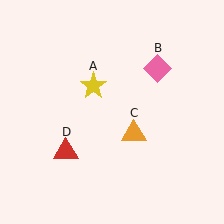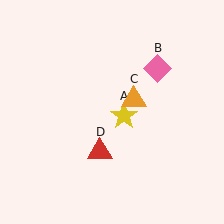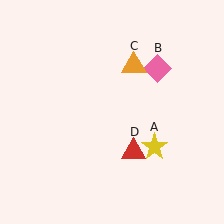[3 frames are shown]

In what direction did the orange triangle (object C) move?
The orange triangle (object C) moved up.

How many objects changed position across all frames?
3 objects changed position: yellow star (object A), orange triangle (object C), red triangle (object D).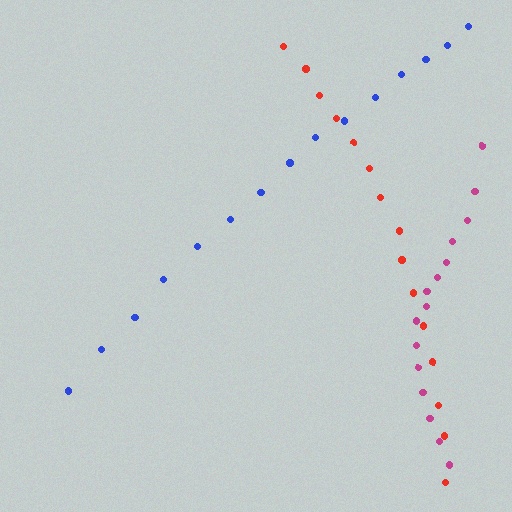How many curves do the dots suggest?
There are 3 distinct paths.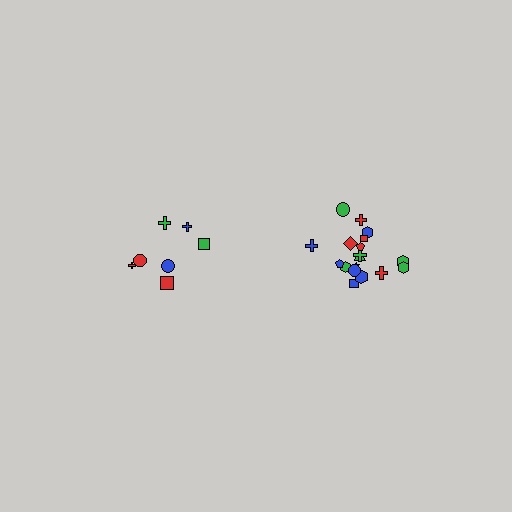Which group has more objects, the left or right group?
The right group.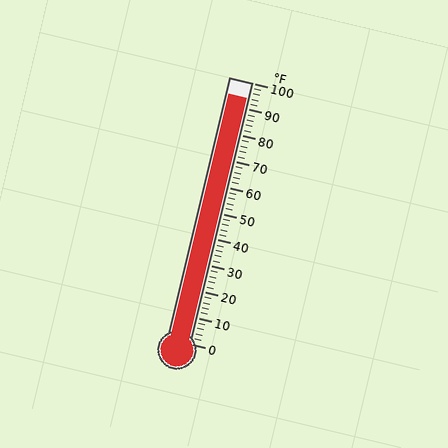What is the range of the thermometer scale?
The thermometer scale ranges from 0°F to 100°F.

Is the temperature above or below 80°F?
The temperature is above 80°F.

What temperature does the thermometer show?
The thermometer shows approximately 94°F.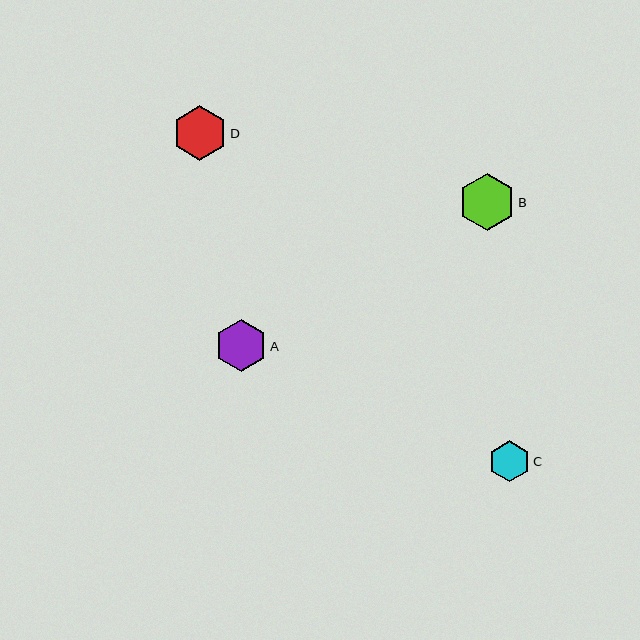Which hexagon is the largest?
Hexagon B is the largest with a size of approximately 57 pixels.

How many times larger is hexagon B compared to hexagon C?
Hexagon B is approximately 1.4 times the size of hexagon C.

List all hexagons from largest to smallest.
From largest to smallest: B, D, A, C.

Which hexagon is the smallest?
Hexagon C is the smallest with a size of approximately 41 pixels.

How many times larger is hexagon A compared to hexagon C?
Hexagon A is approximately 1.3 times the size of hexagon C.